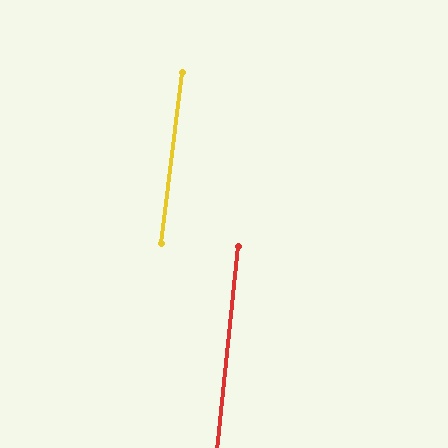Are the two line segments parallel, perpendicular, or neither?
Parallel — their directions differ by only 1.2°.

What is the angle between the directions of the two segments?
Approximately 1 degree.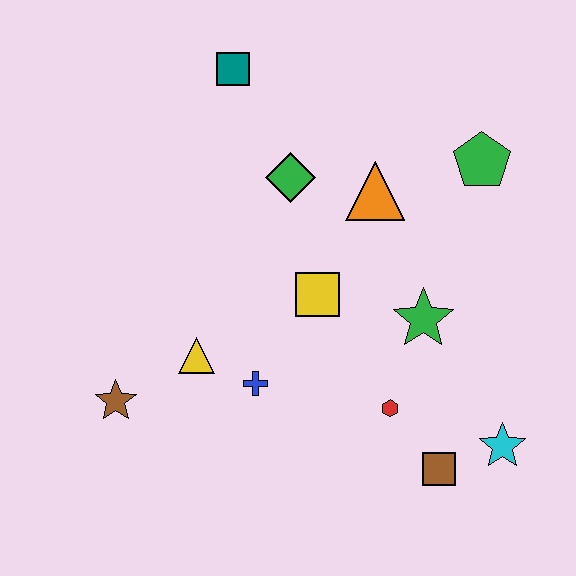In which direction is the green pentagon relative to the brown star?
The green pentagon is to the right of the brown star.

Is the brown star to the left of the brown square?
Yes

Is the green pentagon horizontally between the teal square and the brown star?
No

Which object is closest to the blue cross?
The yellow triangle is closest to the blue cross.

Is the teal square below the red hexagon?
No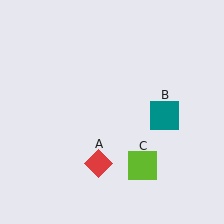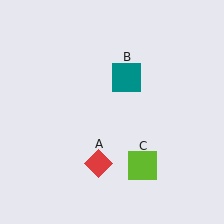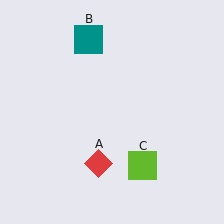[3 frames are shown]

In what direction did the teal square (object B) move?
The teal square (object B) moved up and to the left.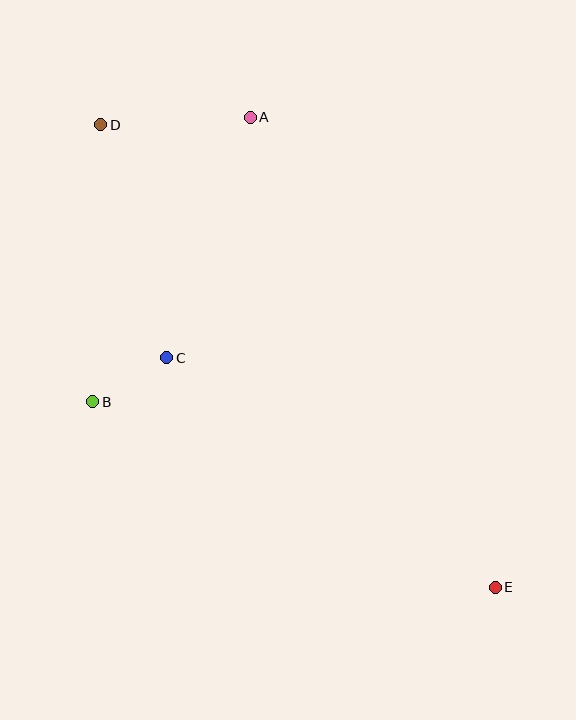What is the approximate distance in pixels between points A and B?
The distance between A and B is approximately 325 pixels.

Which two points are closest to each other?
Points B and C are closest to each other.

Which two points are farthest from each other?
Points D and E are farthest from each other.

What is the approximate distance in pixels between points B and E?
The distance between B and E is approximately 443 pixels.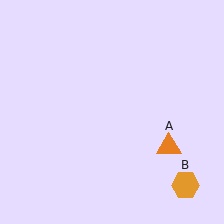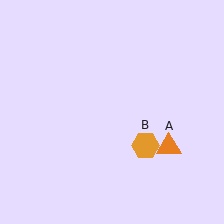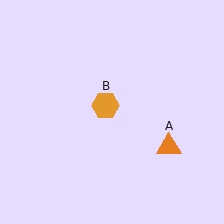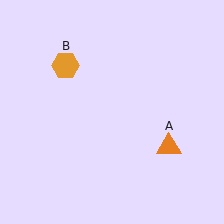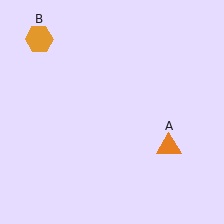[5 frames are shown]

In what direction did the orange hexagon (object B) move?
The orange hexagon (object B) moved up and to the left.